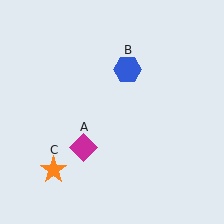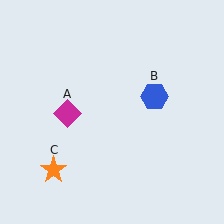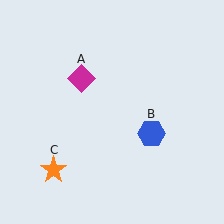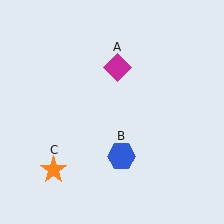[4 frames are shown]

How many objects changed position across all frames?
2 objects changed position: magenta diamond (object A), blue hexagon (object B).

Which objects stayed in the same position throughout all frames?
Orange star (object C) remained stationary.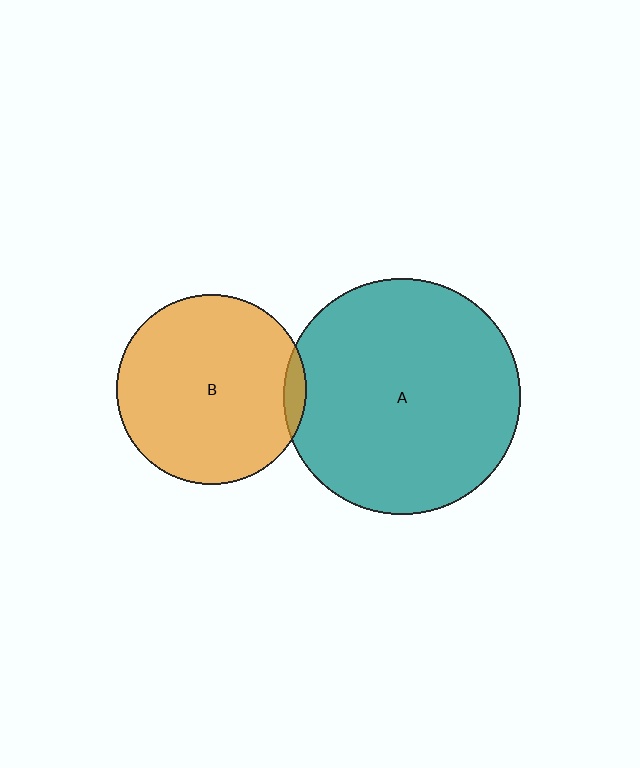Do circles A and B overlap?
Yes.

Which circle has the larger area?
Circle A (teal).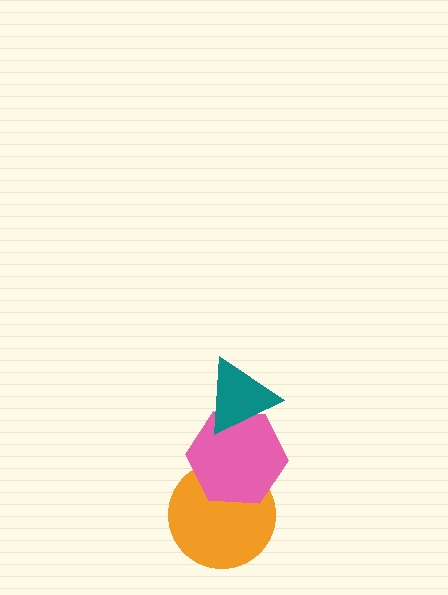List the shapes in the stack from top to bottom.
From top to bottom: the teal triangle, the pink hexagon, the orange circle.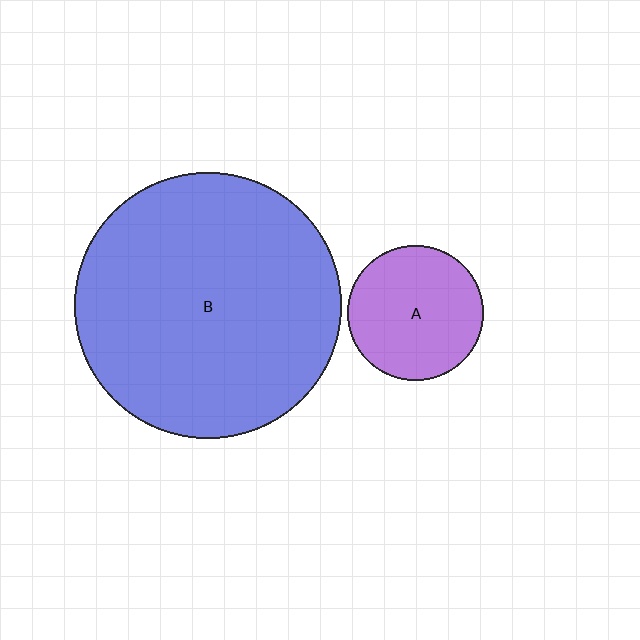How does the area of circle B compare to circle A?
Approximately 3.9 times.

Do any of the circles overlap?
No, none of the circles overlap.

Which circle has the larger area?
Circle B (blue).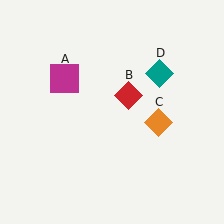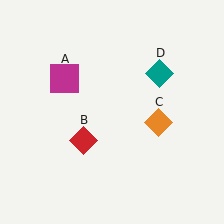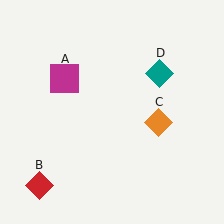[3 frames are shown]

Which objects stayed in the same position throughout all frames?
Magenta square (object A) and orange diamond (object C) and teal diamond (object D) remained stationary.